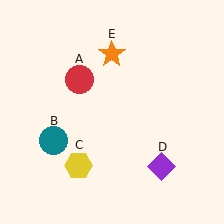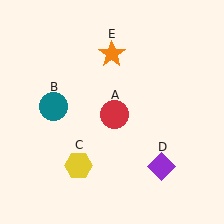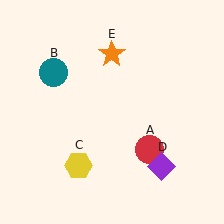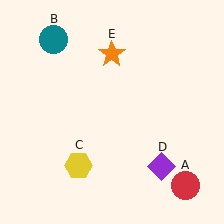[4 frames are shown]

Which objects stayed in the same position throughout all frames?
Yellow hexagon (object C) and purple diamond (object D) and orange star (object E) remained stationary.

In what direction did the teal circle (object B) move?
The teal circle (object B) moved up.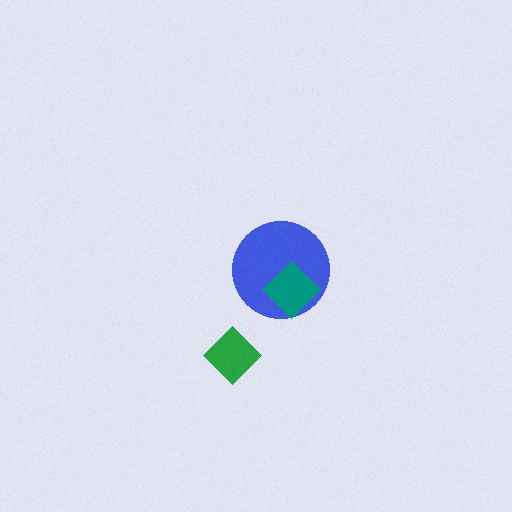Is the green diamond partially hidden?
No, no other shape covers it.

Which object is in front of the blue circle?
The teal diamond is in front of the blue circle.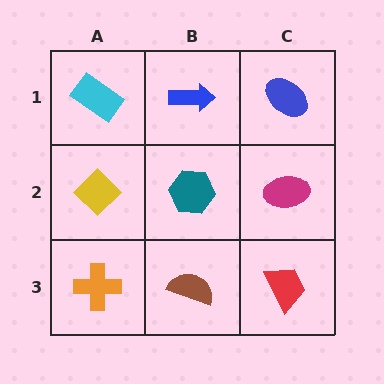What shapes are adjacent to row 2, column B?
A blue arrow (row 1, column B), a brown semicircle (row 3, column B), a yellow diamond (row 2, column A), a magenta ellipse (row 2, column C).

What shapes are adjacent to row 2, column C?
A blue ellipse (row 1, column C), a red trapezoid (row 3, column C), a teal hexagon (row 2, column B).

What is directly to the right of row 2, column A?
A teal hexagon.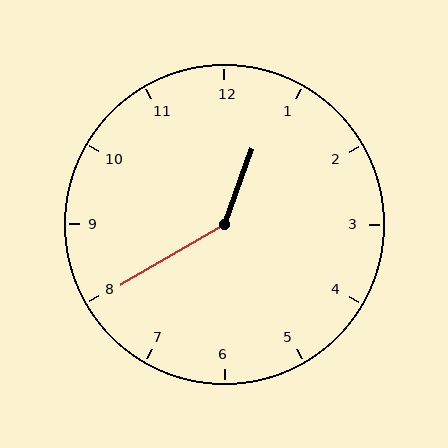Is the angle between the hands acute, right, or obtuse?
It is obtuse.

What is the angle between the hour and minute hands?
Approximately 140 degrees.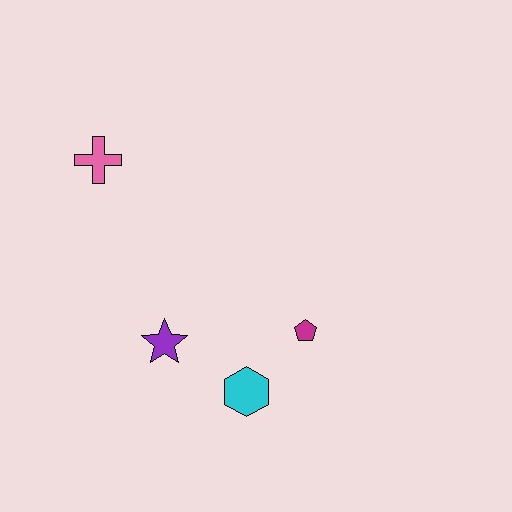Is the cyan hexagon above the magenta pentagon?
No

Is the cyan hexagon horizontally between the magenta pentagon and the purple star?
Yes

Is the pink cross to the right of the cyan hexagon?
No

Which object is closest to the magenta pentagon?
The cyan hexagon is closest to the magenta pentagon.